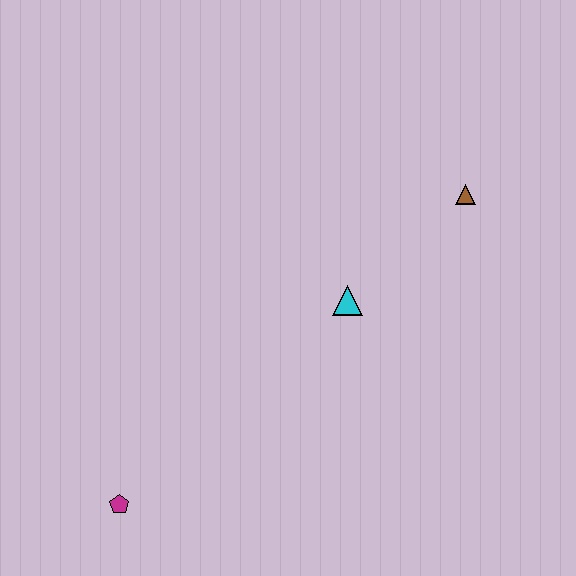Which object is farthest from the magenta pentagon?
The brown triangle is farthest from the magenta pentagon.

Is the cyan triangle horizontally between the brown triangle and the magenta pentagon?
Yes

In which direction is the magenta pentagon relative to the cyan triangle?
The magenta pentagon is to the left of the cyan triangle.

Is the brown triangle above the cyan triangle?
Yes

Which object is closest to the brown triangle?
The cyan triangle is closest to the brown triangle.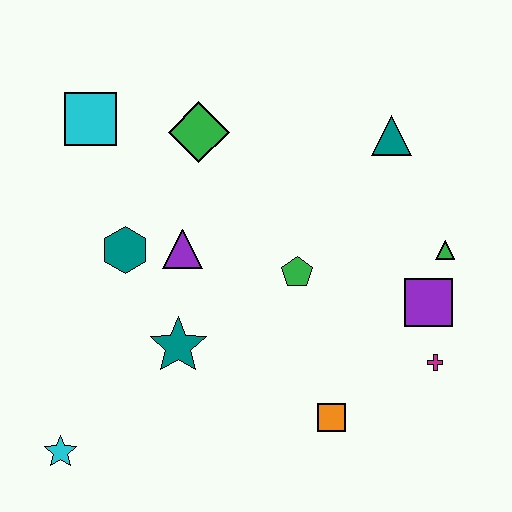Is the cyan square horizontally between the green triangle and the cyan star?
Yes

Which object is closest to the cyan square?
The green diamond is closest to the cyan square.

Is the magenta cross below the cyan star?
No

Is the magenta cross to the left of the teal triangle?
No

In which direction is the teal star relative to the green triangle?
The teal star is to the left of the green triangle.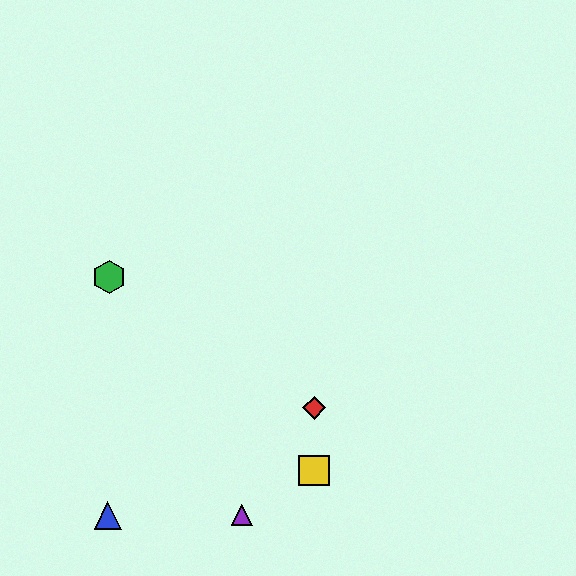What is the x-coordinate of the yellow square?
The yellow square is at x≈314.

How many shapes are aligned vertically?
2 shapes (the red diamond, the yellow square) are aligned vertically.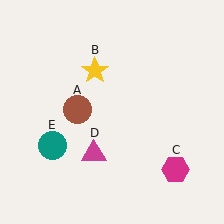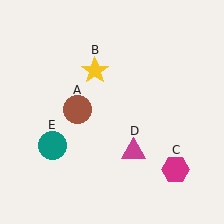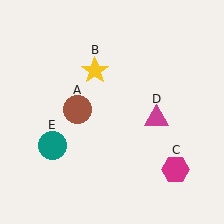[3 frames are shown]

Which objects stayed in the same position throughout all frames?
Brown circle (object A) and yellow star (object B) and magenta hexagon (object C) and teal circle (object E) remained stationary.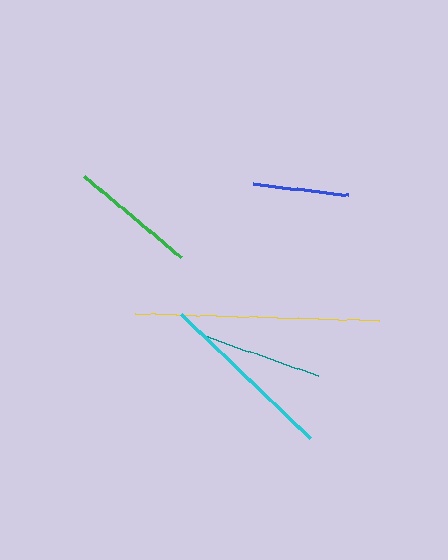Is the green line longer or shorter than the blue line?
The green line is longer than the blue line.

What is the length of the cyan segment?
The cyan segment is approximately 181 pixels long.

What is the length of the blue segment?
The blue segment is approximately 96 pixels long.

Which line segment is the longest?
The yellow line is the longest at approximately 244 pixels.